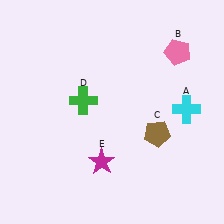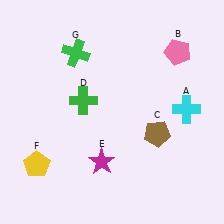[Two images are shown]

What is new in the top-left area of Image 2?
A green cross (G) was added in the top-left area of Image 2.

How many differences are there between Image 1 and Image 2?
There are 2 differences between the two images.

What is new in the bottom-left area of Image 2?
A yellow pentagon (F) was added in the bottom-left area of Image 2.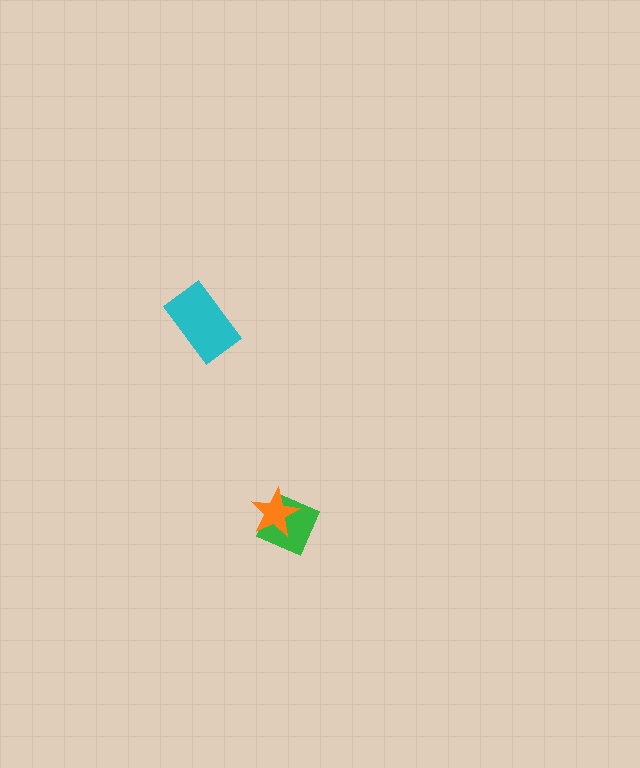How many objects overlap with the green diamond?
1 object overlaps with the green diamond.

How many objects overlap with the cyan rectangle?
0 objects overlap with the cyan rectangle.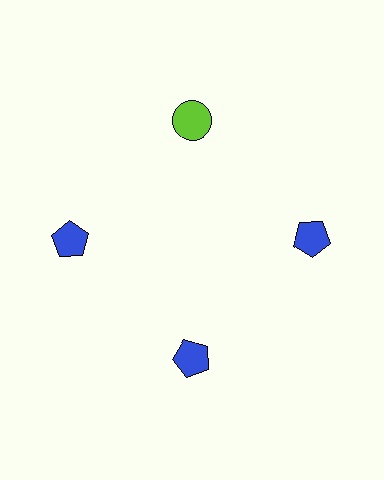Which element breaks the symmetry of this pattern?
The lime circle at roughly the 12 o'clock position breaks the symmetry. All other shapes are blue pentagons.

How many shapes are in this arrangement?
There are 4 shapes arranged in a ring pattern.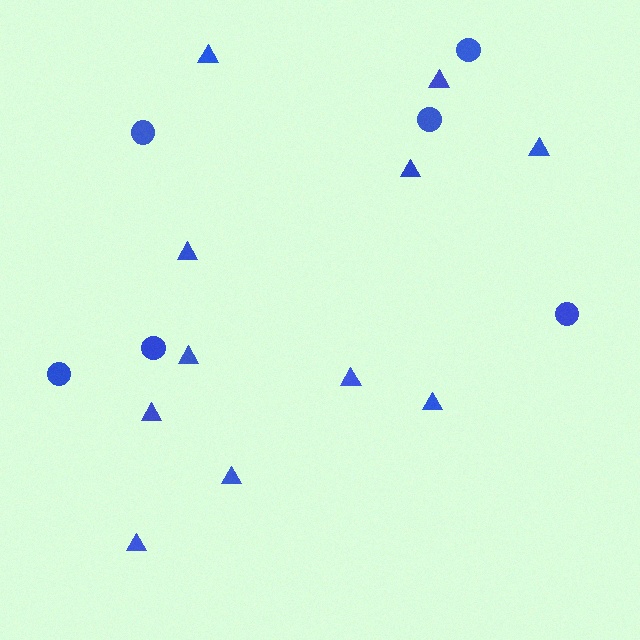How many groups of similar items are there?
There are 2 groups: one group of triangles (11) and one group of circles (6).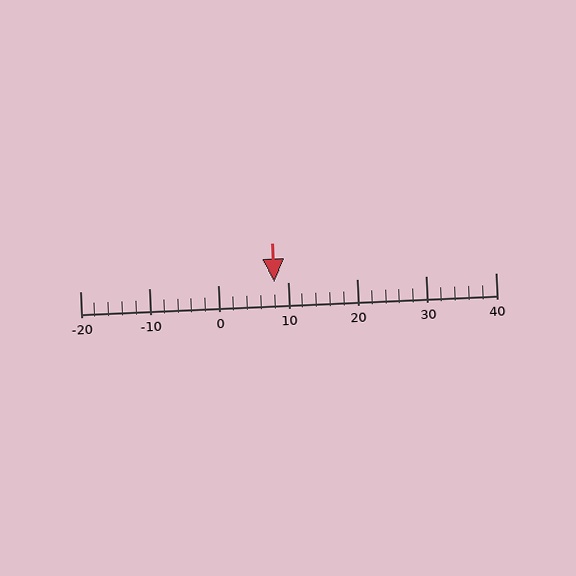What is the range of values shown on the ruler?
The ruler shows values from -20 to 40.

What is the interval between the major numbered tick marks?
The major tick marks are spaced 10 units apart.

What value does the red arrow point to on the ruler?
The red arrow points to approximately 8.